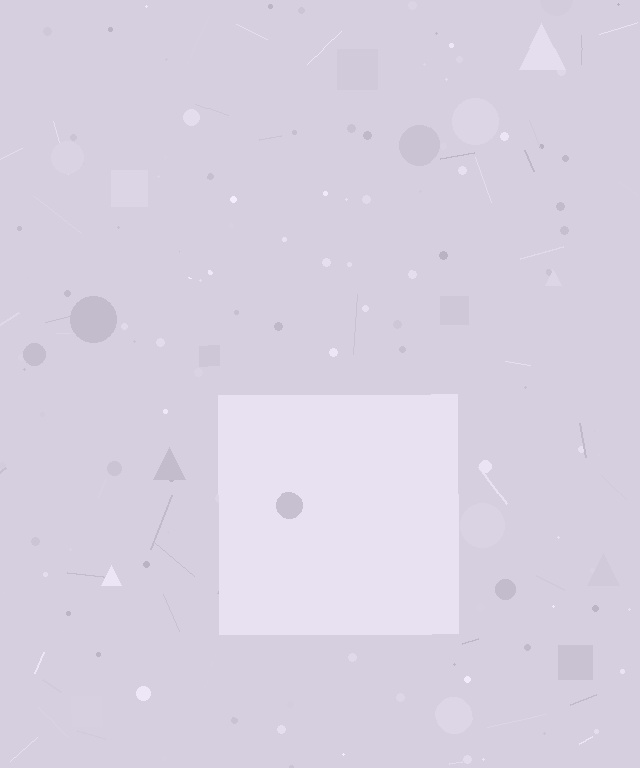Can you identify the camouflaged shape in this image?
The camouflaged shape is a square.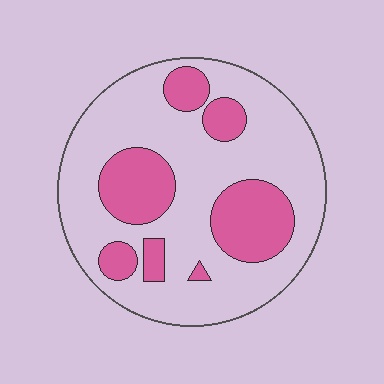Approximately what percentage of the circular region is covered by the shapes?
Approximately 30%.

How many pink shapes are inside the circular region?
7.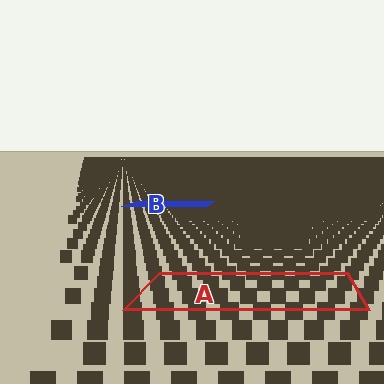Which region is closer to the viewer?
Region A is closer. The texture elements there are larger and more spread out.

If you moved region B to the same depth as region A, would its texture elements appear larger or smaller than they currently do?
They would appear larger. At a closer depth, the same texture elements are projected at a bigger on-screen size.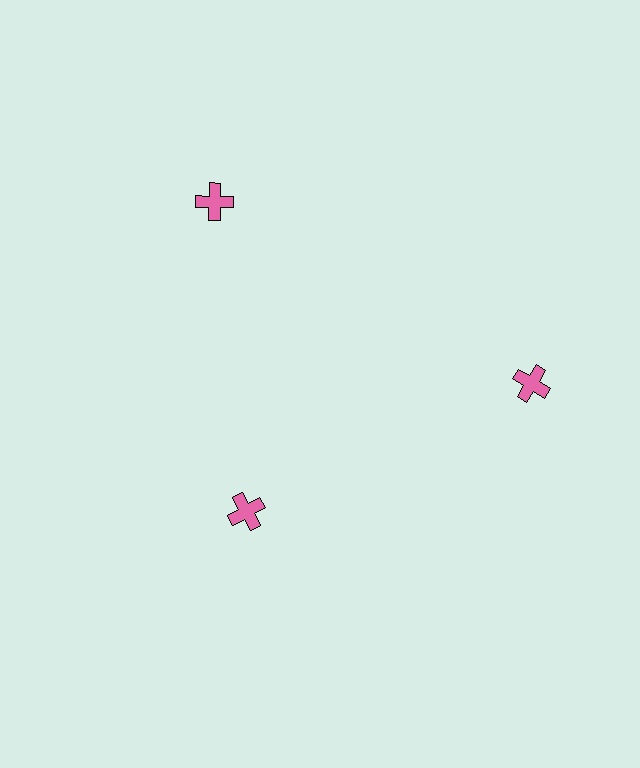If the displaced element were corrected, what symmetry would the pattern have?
It would have 3-fold rotational symmetry — the pattern would map onto itself every 120 degrees.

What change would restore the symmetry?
The symmetry would be restored by moving it outward, back onto the ring so that all 3 crosses sit at equal angles and equal distance from the center.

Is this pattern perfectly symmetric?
No. The 3 pink crosses are arranged in a ring, but one element near the 7 o'clock position is pulled inward toward the center, breaking the 3-fold rotational symmetry.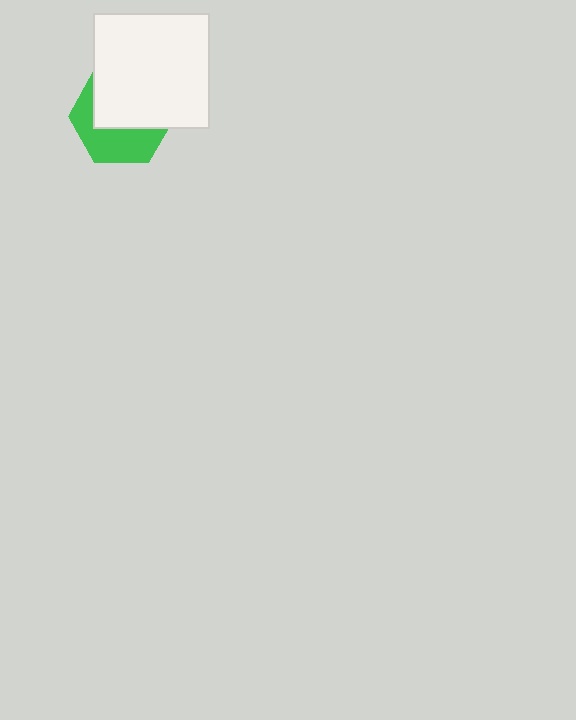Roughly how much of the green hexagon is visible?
A small part of it is visible (roughly 44%).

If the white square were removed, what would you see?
You would see the complete green hexagon.